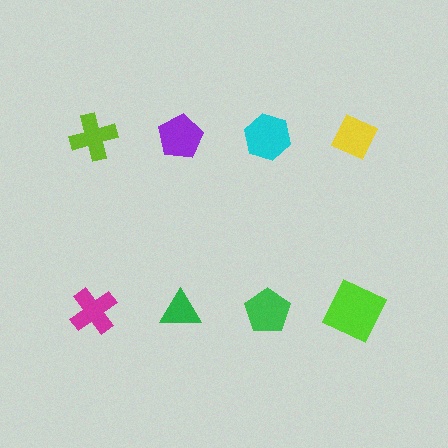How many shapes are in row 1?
4 shapes.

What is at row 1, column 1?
A lime cross.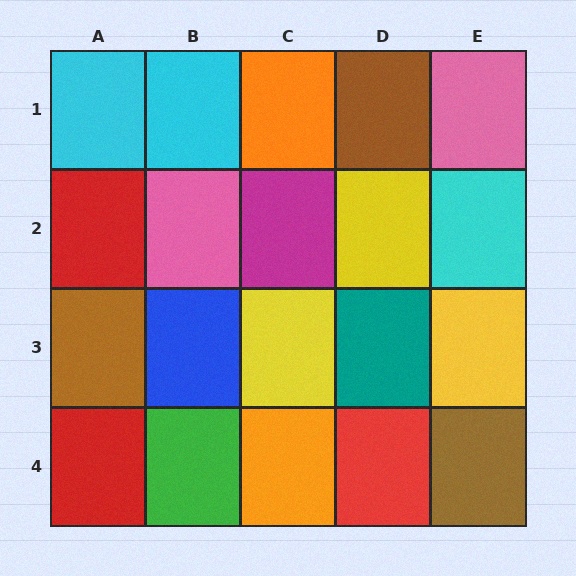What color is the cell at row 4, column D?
Red.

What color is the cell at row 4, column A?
Red.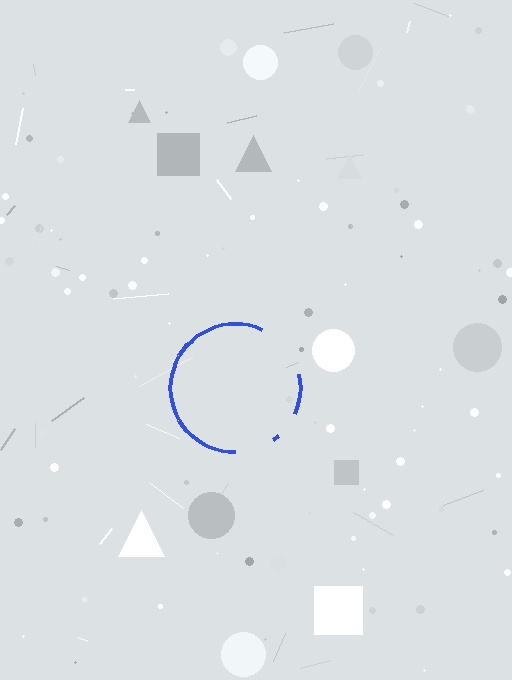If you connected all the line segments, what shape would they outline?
They would outline a circle.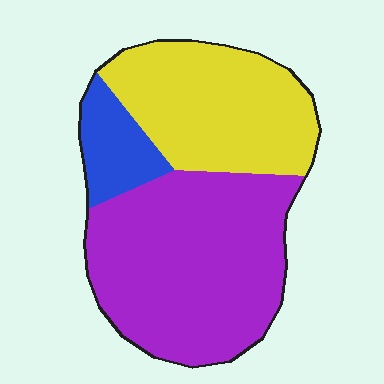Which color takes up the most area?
Purple, at roughly 55%.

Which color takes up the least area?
Blue, at roughly 10%.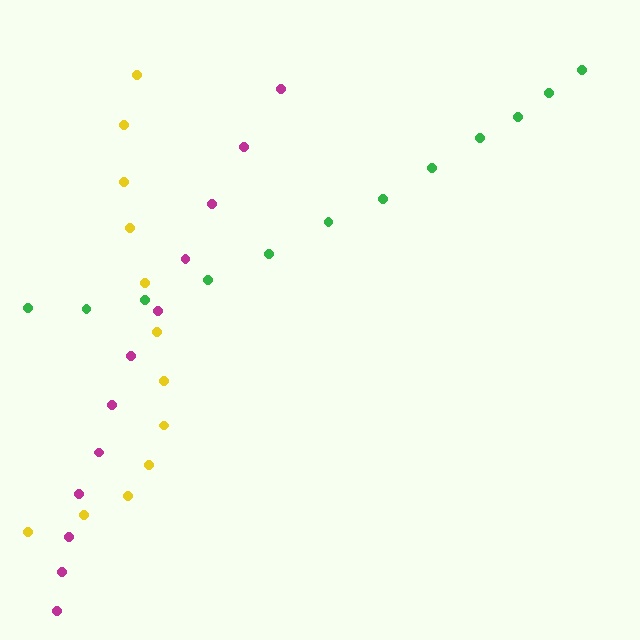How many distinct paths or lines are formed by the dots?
There are 3 distinct paths.